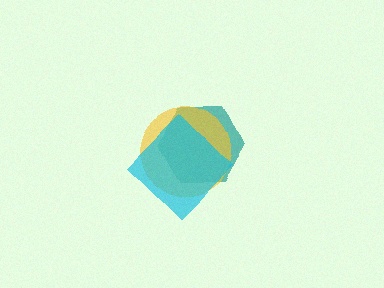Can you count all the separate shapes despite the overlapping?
Yes, there are 3 separate shapes.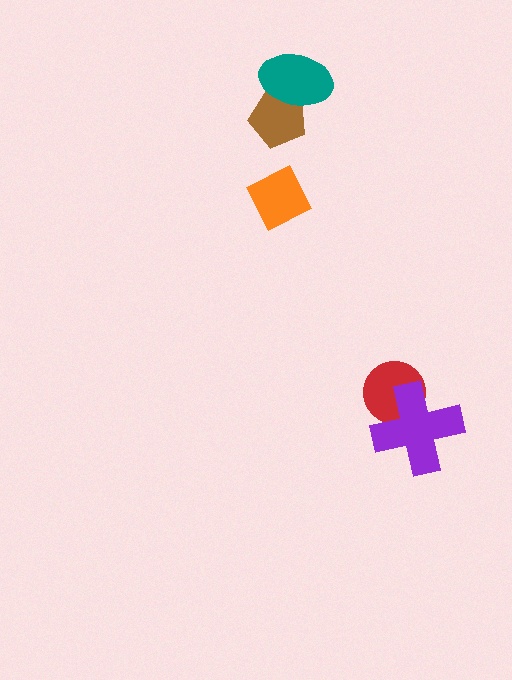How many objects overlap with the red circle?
1 object overlaps with the red circle.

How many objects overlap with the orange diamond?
0 objects overlap with the orange diamond.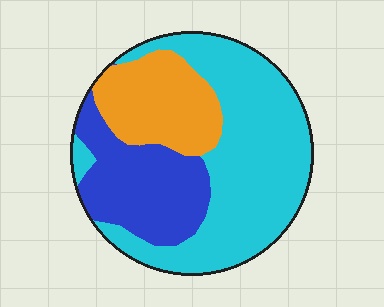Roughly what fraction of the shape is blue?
Blue covers 26% of the shape.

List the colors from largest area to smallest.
From largest to smallest: cyan, blue, orange.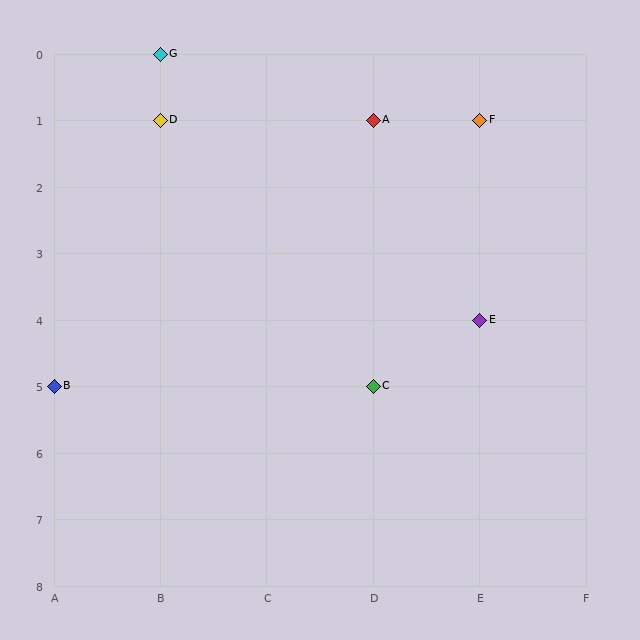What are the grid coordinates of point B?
Point B is at grid coordinates (A, 5).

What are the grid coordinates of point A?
Point A is at grid coordinates (D, 1).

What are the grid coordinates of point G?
Point G is at grid coordinates (B, 0).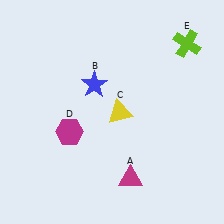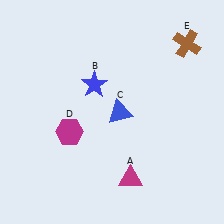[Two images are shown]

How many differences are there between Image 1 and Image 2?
There are 2 differences between the two images.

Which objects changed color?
C changed from yellow to blue. E changed from lime to brown.